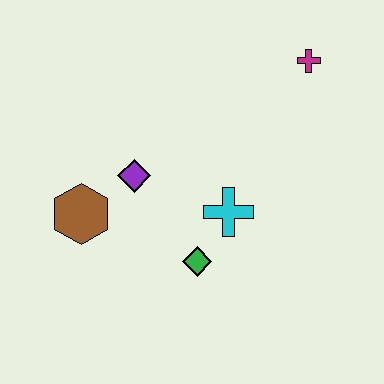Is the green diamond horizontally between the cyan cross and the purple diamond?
Yes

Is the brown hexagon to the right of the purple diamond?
No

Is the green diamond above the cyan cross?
No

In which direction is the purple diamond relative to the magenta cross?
The purple diamond is to the left of the magenta cross.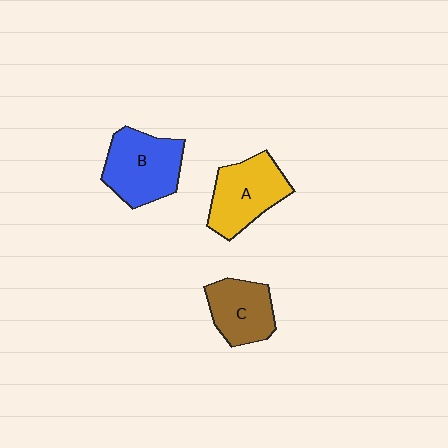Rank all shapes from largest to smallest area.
From largest to smallest: B (blue), A (yellow), C (brown).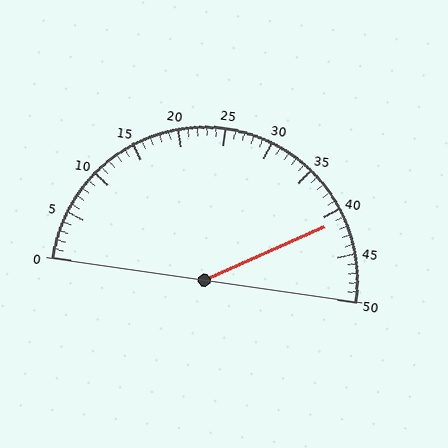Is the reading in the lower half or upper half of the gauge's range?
The reading is in the upper half of the range (0 to 50).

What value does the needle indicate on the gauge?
The needle indicates approximately 41.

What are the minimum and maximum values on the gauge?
The gauge ranges from 0 to 50.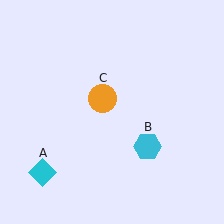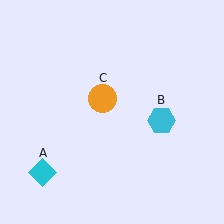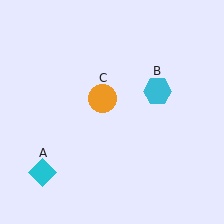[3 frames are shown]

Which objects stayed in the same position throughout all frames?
Cyan diamond (object A) and orange circle (object C) remained stationary.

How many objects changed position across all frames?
1 object changed position: cyan hexagon (object B).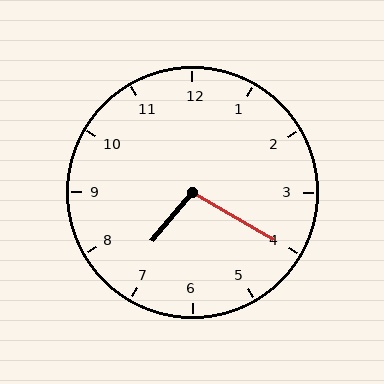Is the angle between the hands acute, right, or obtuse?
It is obtuse.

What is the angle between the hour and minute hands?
Approximately 100 degrees.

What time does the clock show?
7:20.